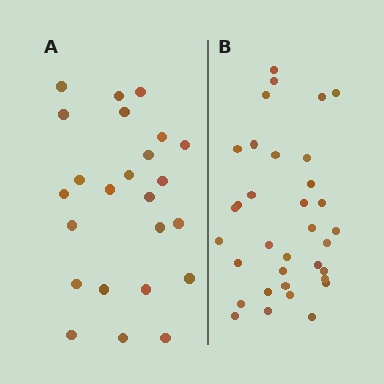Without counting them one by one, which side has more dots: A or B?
Region B (the right region) has more dots.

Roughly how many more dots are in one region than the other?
Region B has roughly 10 or so more dots than region A.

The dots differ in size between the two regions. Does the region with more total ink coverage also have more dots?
No. Region A has more total ink coverage because its dots are larger, but region B actually contains more individual dots. Total area can be misleading — the number of items is what matters here.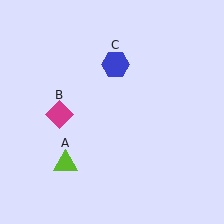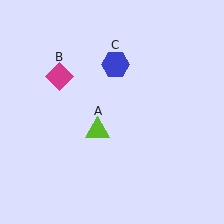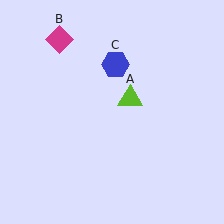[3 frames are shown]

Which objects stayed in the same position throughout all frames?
Blue hexagon (object C) remained stationary.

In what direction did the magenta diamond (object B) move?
The magenta diamond (object B) moved up.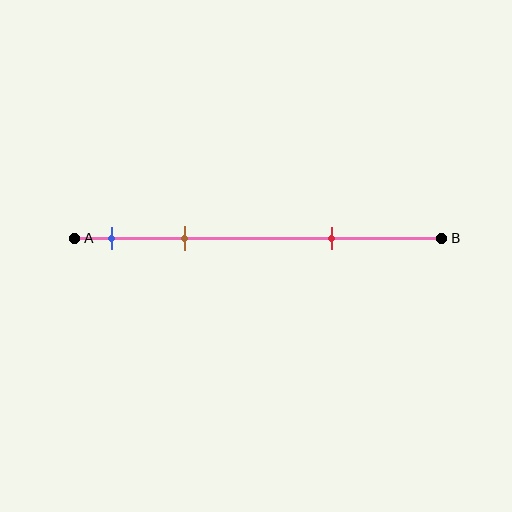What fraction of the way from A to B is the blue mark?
The blue mark is approximately 10% (0.1) of the way from A to B.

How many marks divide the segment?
There are 3 marks dividing the segment.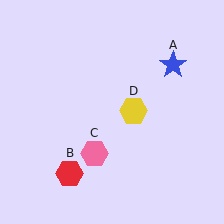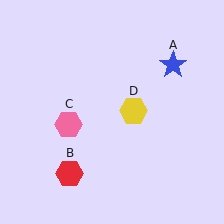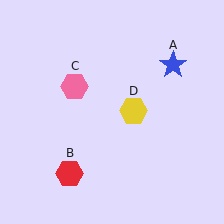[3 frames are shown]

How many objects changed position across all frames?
1 object changed position: pink hexagon (object C).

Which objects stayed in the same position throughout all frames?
Blue star (object A) and red hexagon (object B) and yellow hexagon (object D) remained stationary.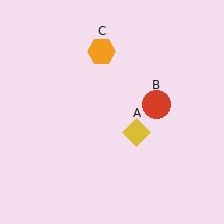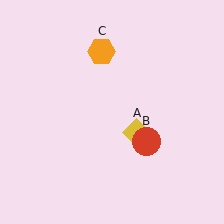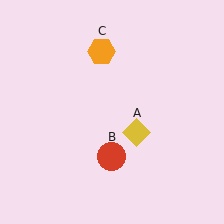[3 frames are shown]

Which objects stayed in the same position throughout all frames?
Yellow diamond (object A) and orange hexagon (object C) remained stationary.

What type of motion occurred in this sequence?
The red circle (object B) rotated clockwise around the center of the scene.